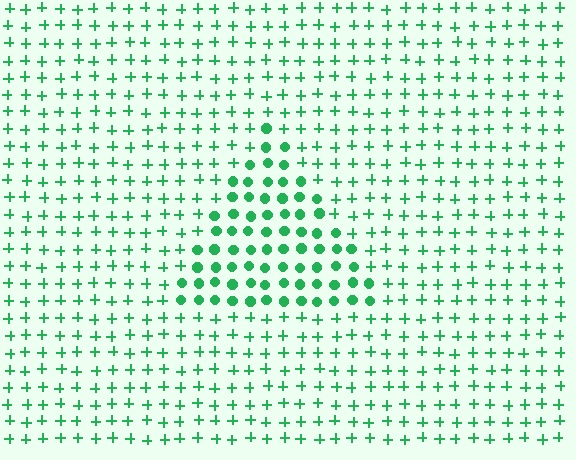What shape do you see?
I see a triangle.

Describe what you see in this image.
The image is filled with small green elements arranged in a uniform grid. A triangle-shaped region contains circles, while the surrounding area contains plus signs. The boundary is defined purely by the change in element shape.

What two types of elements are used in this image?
The image uses circles inside the triangle region and plus signs outside it.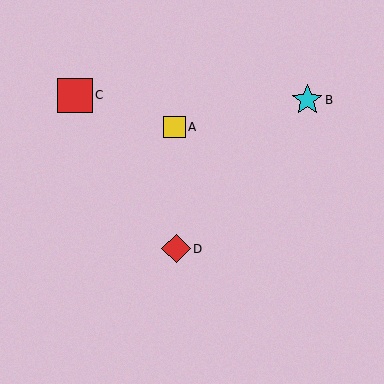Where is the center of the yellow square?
The center of the yellow square is at (174, 127).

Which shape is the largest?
The red square (labeled C) is the largest.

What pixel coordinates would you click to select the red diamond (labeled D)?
Click at (176, 249) to select the red diamond D.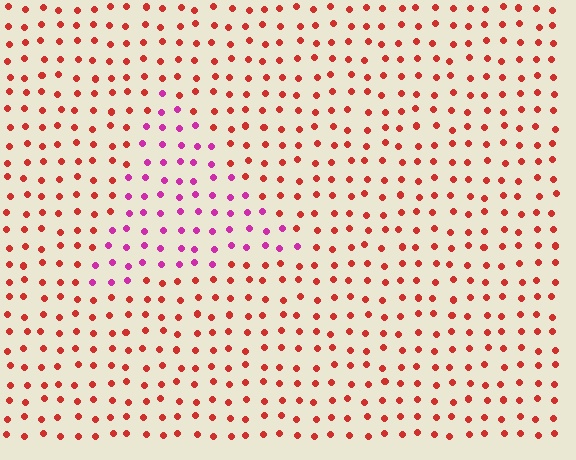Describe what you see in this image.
The image is filled with small red elements in a uniform arrangement. A triangle-shaped region is visible where the elements are tinted to a slightly different hue, forming a subtle color boundary.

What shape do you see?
I see a triangle.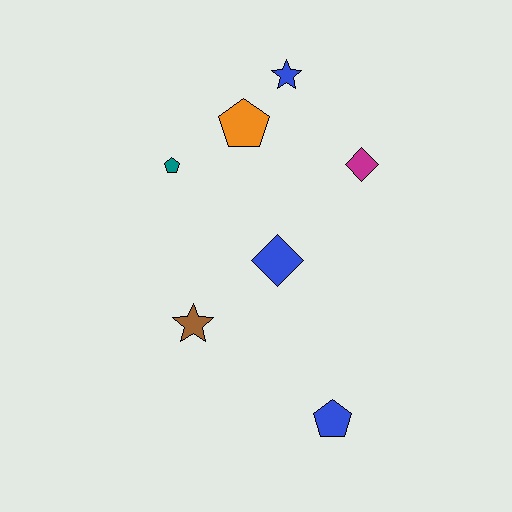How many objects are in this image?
There are 7 objects.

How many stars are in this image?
There are 2 stars.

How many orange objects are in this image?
There is 1 orange object.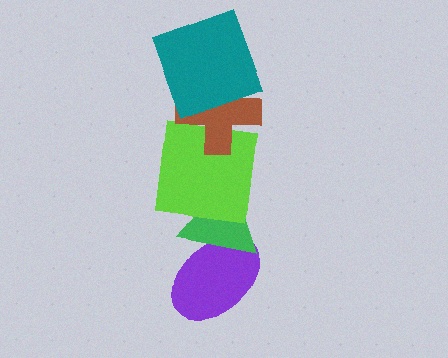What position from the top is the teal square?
The teal square is 1st from the top.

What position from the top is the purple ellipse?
The purple ellipse is 5th from the top.